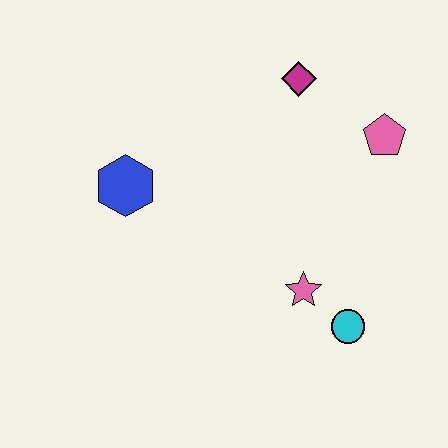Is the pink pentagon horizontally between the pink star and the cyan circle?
No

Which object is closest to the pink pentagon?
The magenta diamond is closest to the pink pentagon.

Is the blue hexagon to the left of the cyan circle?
Yes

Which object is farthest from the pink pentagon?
The blue hexagon is farthest from the pink pentagon.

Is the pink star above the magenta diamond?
No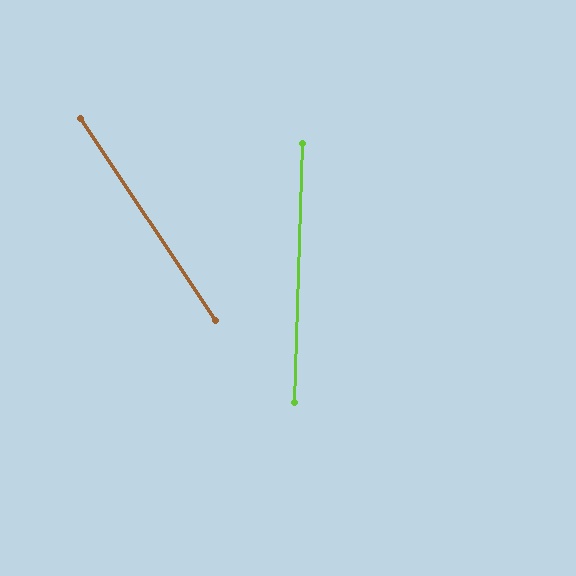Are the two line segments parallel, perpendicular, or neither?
Neither parallel nor perpendicular — they differ by about 36°.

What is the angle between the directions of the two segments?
Approximately 36 degrees.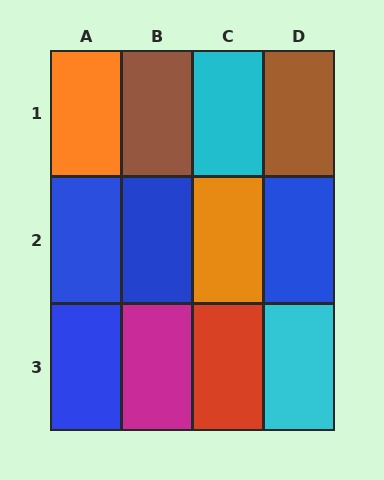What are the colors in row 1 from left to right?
Orange, brown, cyan, brown.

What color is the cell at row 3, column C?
Red.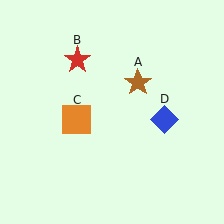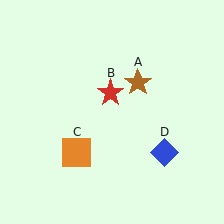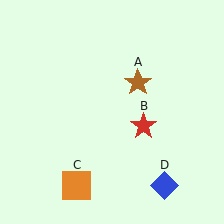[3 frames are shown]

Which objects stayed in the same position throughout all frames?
Brown star (object A) remained stationary.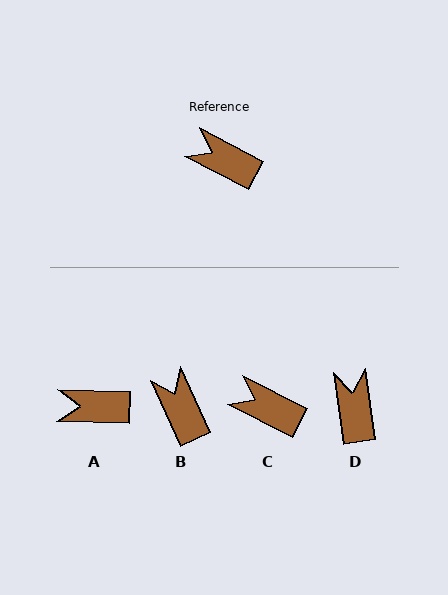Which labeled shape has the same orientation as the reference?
C.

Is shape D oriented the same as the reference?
No, it is off by about 54 degrees.